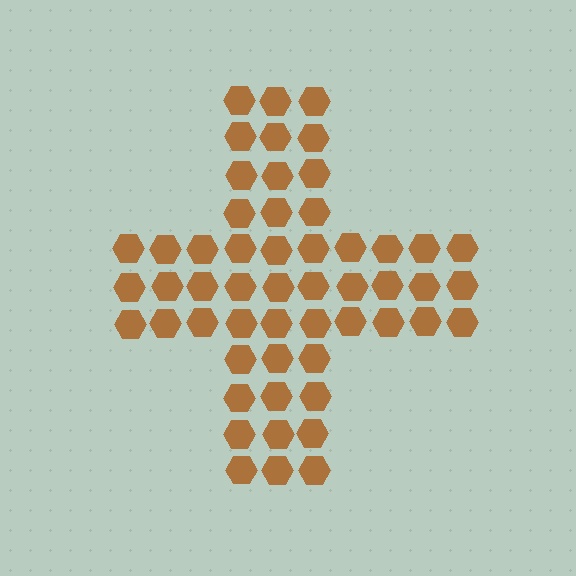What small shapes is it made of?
It is made of small hexagons.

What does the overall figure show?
The overall figure shows a cross.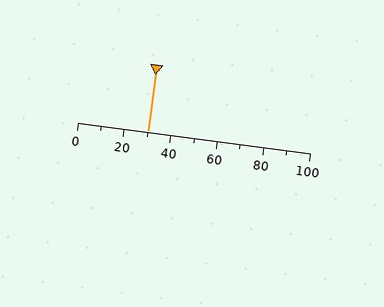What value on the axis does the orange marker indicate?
The marker indicates approximately 30.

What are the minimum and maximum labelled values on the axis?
The axis runs from 0 to 100.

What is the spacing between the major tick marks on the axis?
The major ticks are spaced 20 apart.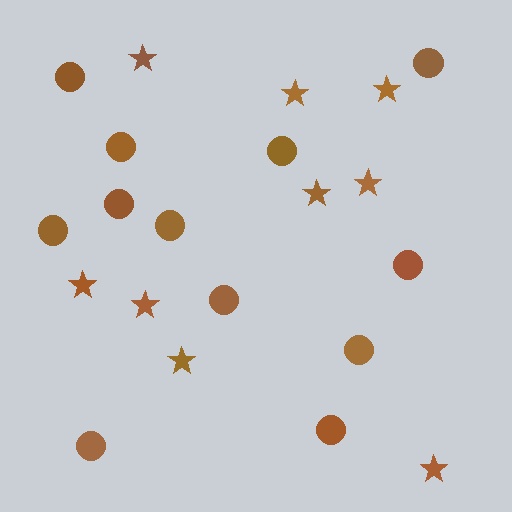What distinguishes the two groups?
There are 2 groups: one group of circles (12) and one group of stars (9).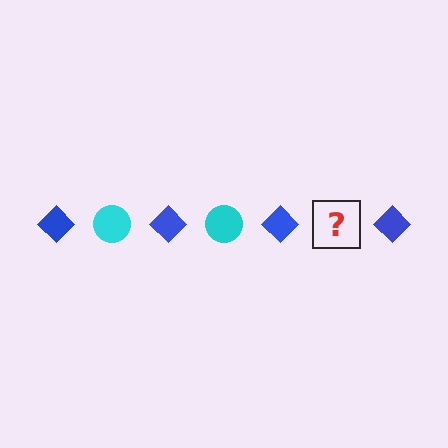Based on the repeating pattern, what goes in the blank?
The blank should be a cyan circle.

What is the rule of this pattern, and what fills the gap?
The rule is that the pattern alternates between blue diamond and cyan circle. The gap should be filled with a cyan circle.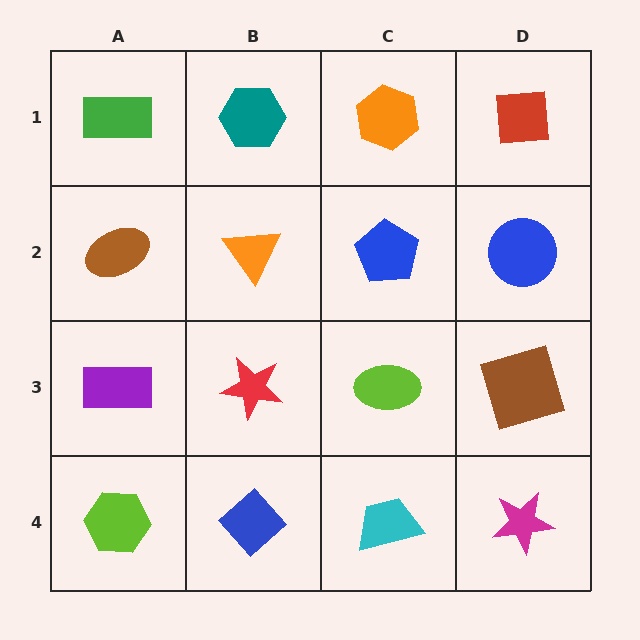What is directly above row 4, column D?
A brown square.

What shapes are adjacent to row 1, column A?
A brown ellipse (row 2, column A), a teal hexagon (row 1, column B).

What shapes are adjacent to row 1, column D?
A blue circle (row 2, column D), an orange hexagon (row 1, column C).